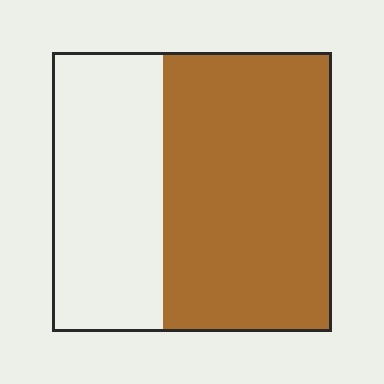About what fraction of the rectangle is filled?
About three fifths (3/5).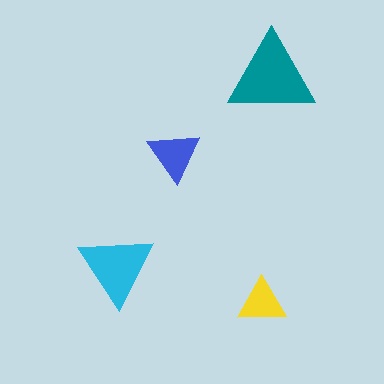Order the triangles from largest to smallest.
the teal one, the cyan one, the blue one, the yellow one.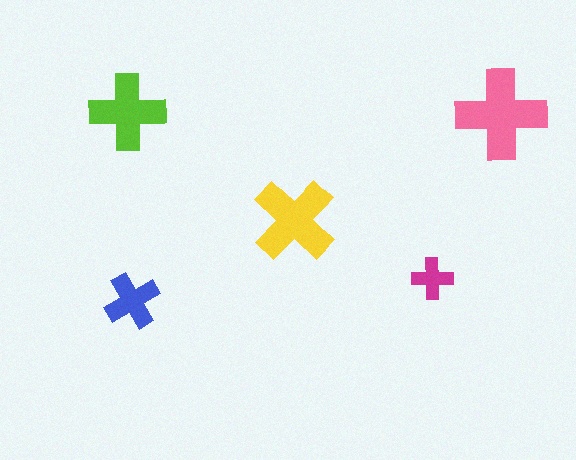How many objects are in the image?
There are 5 objects in the image.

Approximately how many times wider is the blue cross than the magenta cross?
About 1.5 times wider.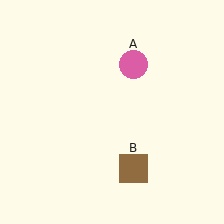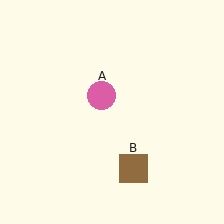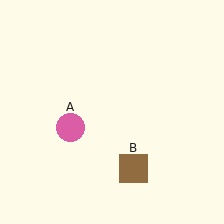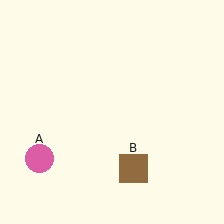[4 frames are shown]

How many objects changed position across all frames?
1 object changed position: pink circle (object A).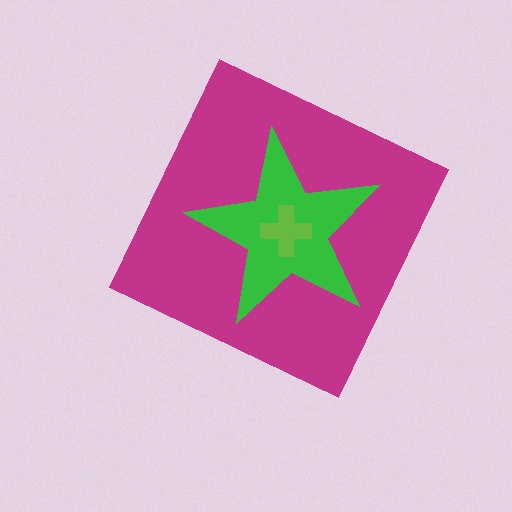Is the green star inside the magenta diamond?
Yes.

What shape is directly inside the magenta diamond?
The green star.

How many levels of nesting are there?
3.